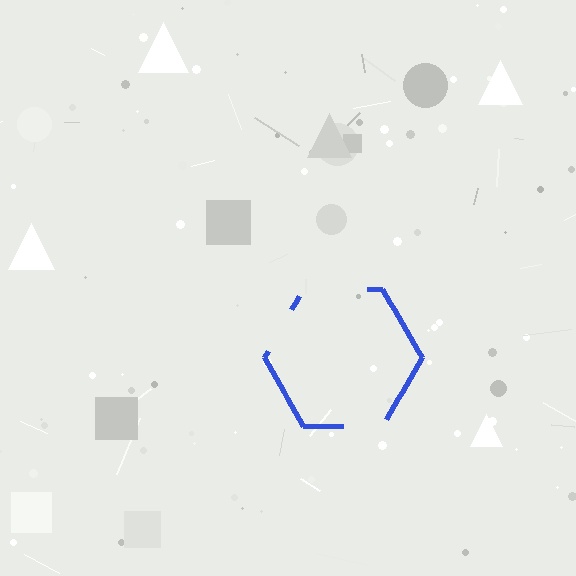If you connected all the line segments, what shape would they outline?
They would outline a hexagon.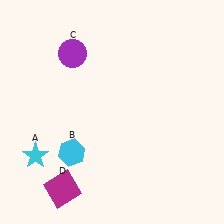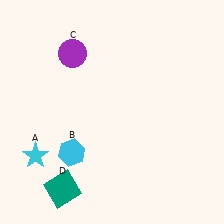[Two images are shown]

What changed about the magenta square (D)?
In Image 1, D is magenta. In Image 2, it changed to teal.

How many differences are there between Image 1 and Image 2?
There is 1 difference between the two images.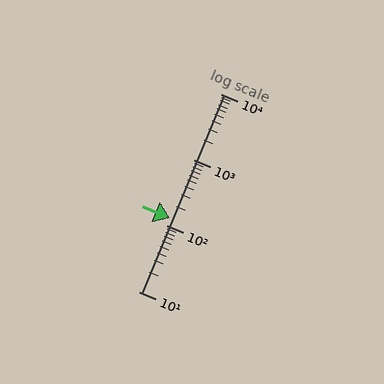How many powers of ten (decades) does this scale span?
The scale spans 3 decades, from 10 to 10000.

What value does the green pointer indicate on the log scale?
The pointer indicates approximately 130.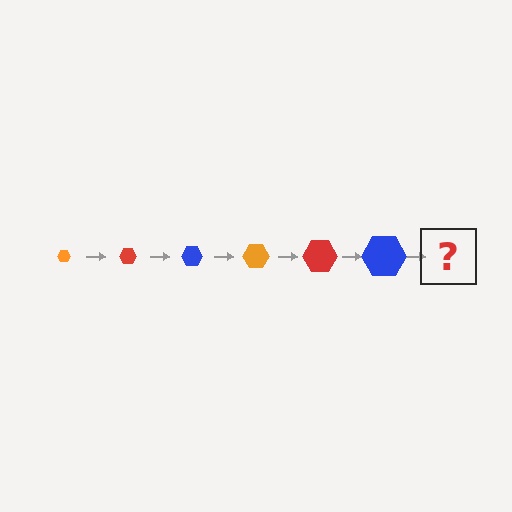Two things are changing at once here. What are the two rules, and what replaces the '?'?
The two rules are that the hexagon grows larger each step and the color cycles through orange, red, and blue. The '?' should be an orange hexagon, larger than the previous one.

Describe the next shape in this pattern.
It should be an orange hexagon, larger than the previous one.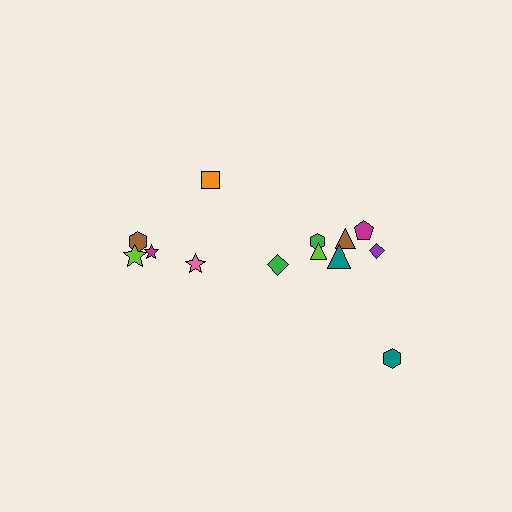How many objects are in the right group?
There are 8 objects.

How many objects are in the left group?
There are 5 objects.